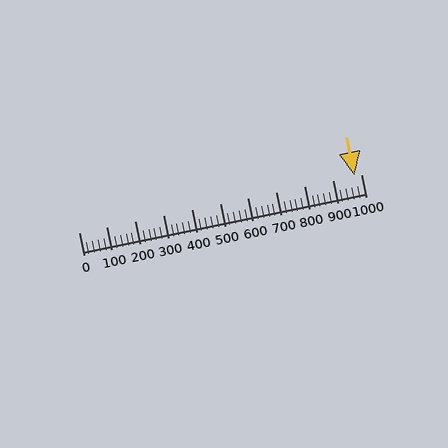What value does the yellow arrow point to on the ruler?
The yellow arrow points to approximately 978.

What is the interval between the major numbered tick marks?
The major tick marks are spaced 100 units apart.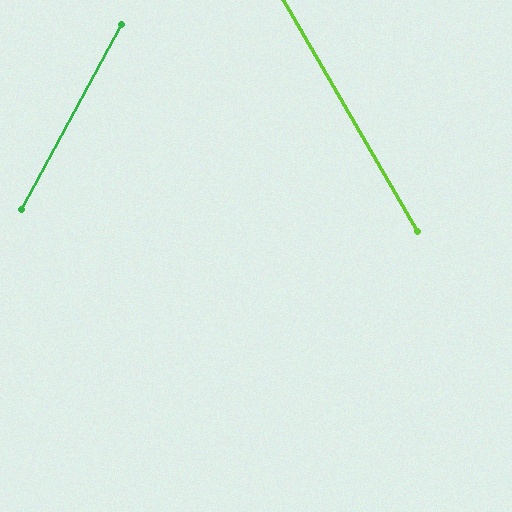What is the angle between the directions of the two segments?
Approximately 58 degrees.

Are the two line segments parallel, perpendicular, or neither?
Neither parallel nor perpendicular — they differ by about 58°.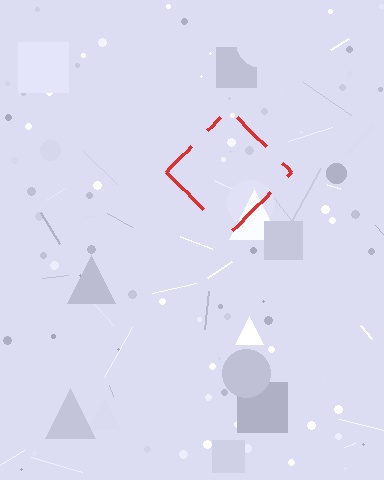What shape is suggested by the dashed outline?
The dashed outline suggests a diamond.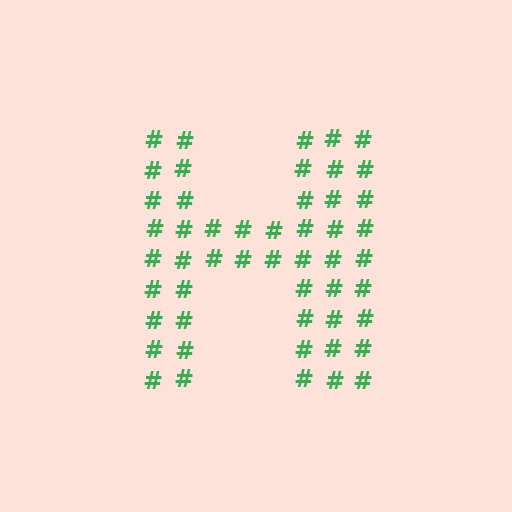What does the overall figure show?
The overall figure shows the letter H.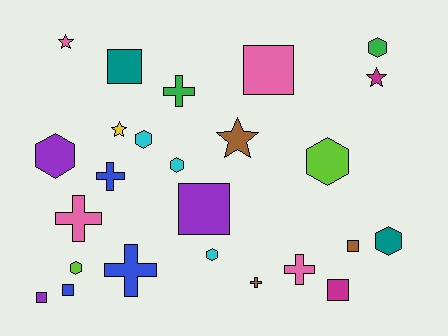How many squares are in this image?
There are 7 squares.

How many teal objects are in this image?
There are 2 teal objects.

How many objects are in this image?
There are 25 objects.